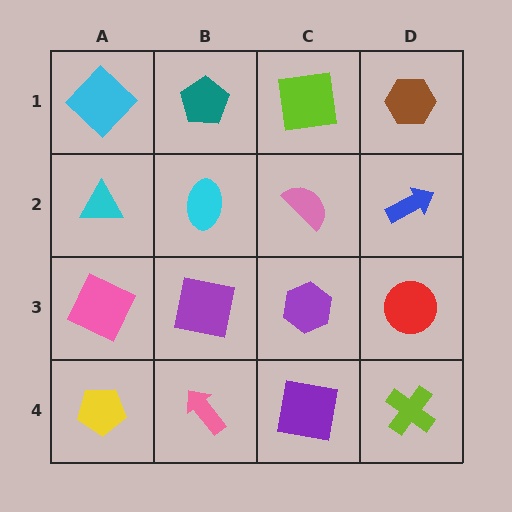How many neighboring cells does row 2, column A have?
3.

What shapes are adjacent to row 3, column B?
A cyan ellipse (row 2, column B), a pink arrow (row 4, column B), a pink square (row 3, column A), a purple hexagon (row 3, column C).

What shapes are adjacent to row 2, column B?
A teal pentagon (row 1, column B), a purple square (row 3, column B), a cyan triangle (row 2, column A), a pink semicircle (row 2, column C).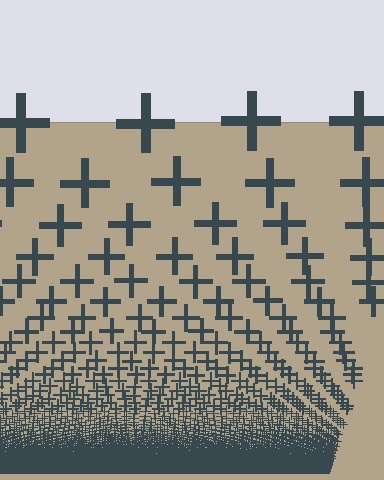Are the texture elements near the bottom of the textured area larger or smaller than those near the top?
Smaller. The gradient is inverted — elements near the bottom are smaller and denser.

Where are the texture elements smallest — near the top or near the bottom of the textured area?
Near the bottom.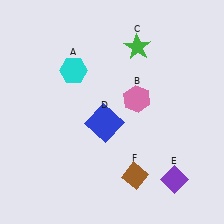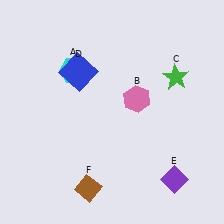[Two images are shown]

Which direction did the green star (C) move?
The green star (C) moved right.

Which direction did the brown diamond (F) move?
The brown diamond (F) moved left.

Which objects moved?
The objects that moved are: the green star (C), the blue square (D), the brown diamond (F).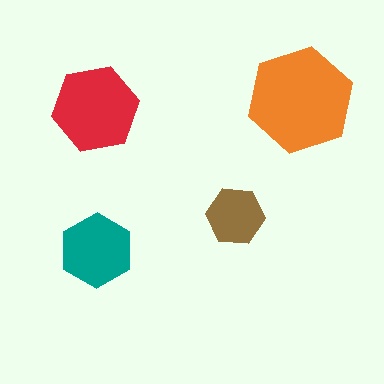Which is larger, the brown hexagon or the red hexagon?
The red one.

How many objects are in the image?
There are 4 objects in the image.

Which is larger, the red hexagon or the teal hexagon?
The red one.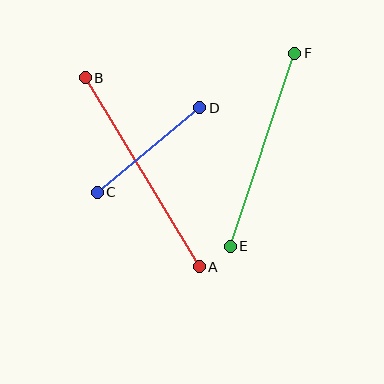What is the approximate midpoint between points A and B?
The midpoint is at approximately (142, 172) pixels.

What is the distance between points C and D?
The distance is approximately 133 pixels.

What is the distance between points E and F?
The distance is approximately 203 pixels.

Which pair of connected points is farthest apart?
Points A and B are farthest apart.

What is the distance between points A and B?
The distance is approximately 220 pixels.